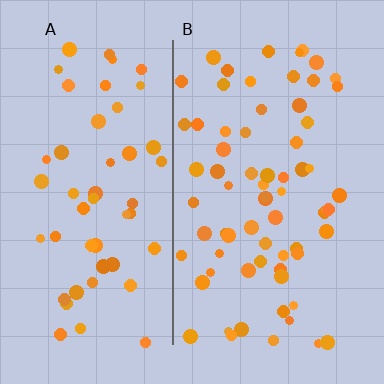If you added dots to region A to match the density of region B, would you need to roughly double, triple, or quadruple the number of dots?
Approximately double.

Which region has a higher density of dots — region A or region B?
B (the right).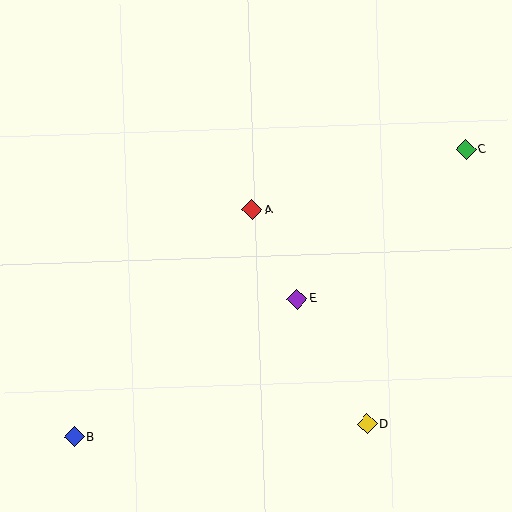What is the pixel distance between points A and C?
The distance between A and C is 222 pixels.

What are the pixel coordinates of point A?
Point A is at (252, 210).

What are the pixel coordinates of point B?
Point B is at (74, 437).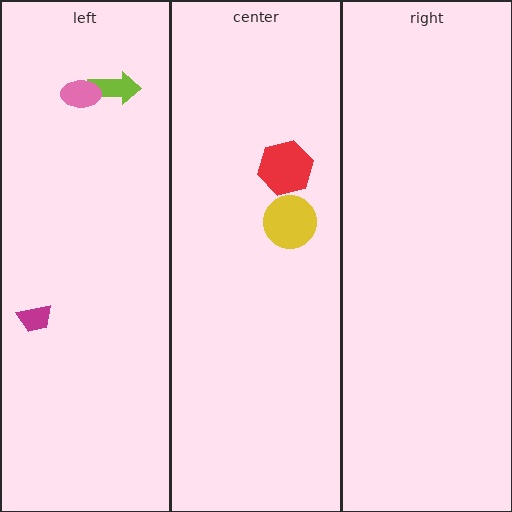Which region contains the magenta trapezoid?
The left region.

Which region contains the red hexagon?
The center region.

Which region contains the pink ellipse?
The left region.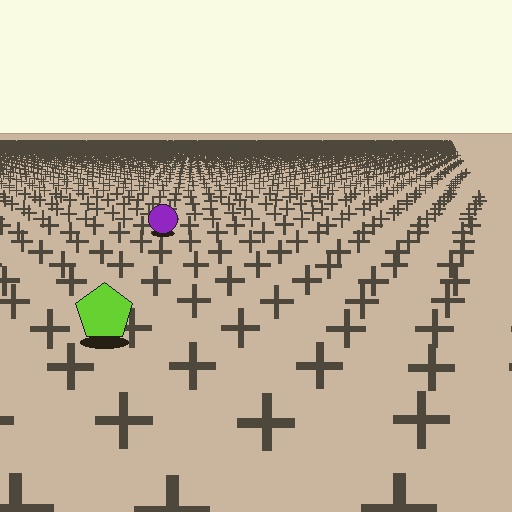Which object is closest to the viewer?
The lime pentagon is closest. The texture marks near it are larger and more spread out.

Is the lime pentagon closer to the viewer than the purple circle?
Yes. The lime pentagon is closer — you can tell from the texture gradient: the ground texture is coarser near it.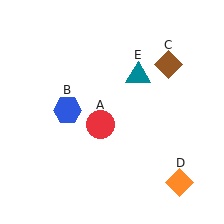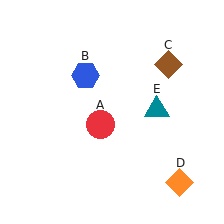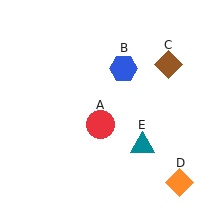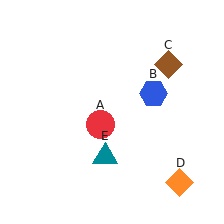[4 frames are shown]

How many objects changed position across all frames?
2 objects changed position: blue hexagon (object B), teal triangle (object E).